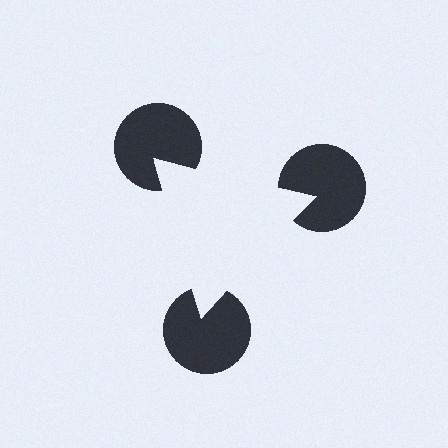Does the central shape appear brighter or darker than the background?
It typically appears slightly brighter than the background, even though no actual brightness change is drawn.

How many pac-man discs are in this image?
There are 3 — one at each vertex of the illusory triangle.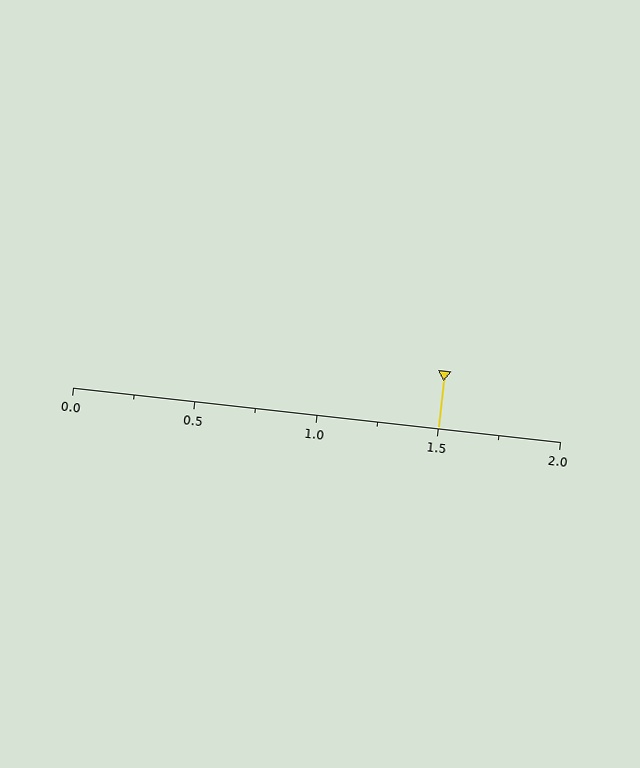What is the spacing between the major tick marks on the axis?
The major ticks are spaced 0.5 apart.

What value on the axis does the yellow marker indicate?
The marker indicates approximately 1.5.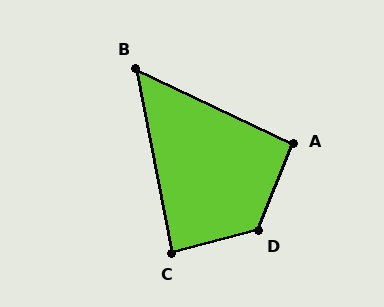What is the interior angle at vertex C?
Approximately 86 degrees (approximately right).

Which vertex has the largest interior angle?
D, at approximately 127 degrees.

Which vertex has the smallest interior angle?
B, at approximately 53 degrees.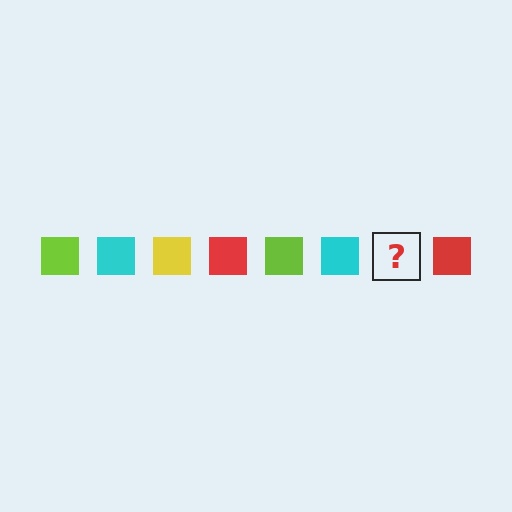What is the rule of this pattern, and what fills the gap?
The rule is that the pattern cycles through lime, cyan, yellow, red squares. The gap should be filled with a yellow square.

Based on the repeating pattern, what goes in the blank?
The blank should be a yellow square.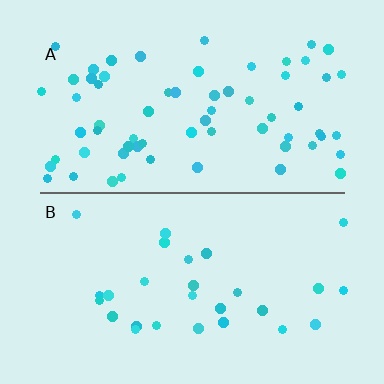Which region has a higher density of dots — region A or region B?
A (the top).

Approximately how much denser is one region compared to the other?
Approximately 2.3× — region A over region B.